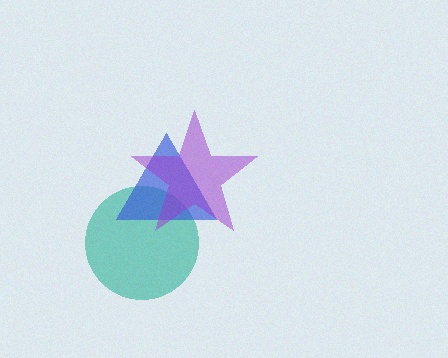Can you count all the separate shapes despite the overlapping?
Yes, there are 3 separate shapes.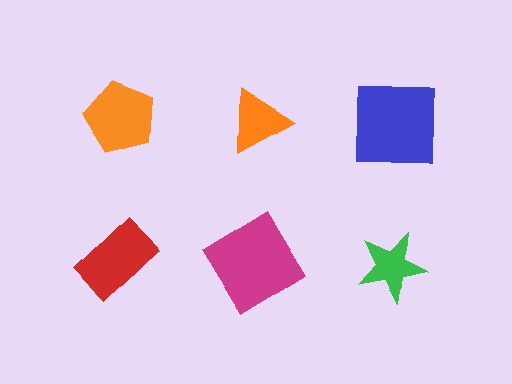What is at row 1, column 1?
An orange pentagon.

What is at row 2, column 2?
A magenta diamond.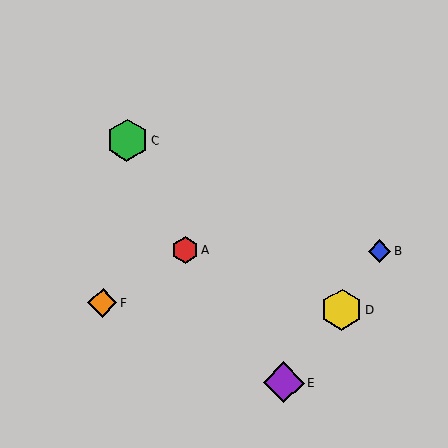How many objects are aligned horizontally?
2 objects (A, B) are aligned horizontally.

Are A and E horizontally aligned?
No, A is at y≈250 and E is at y≈383.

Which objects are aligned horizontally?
Objects A, B are aligned horizontally.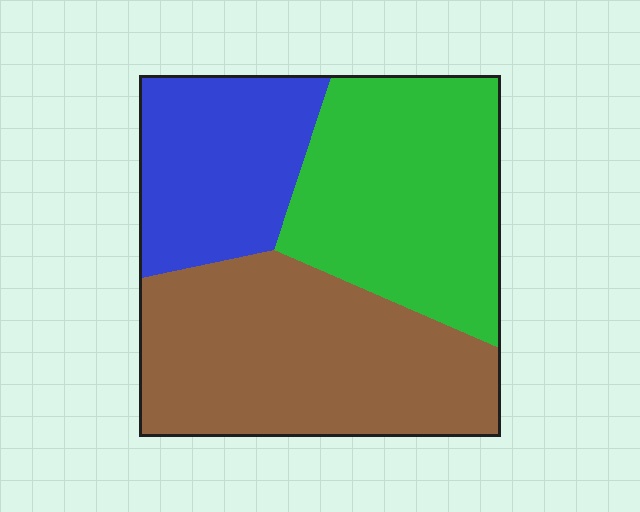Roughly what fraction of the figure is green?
Green covers around 35% of the figure.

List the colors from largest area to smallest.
From largest to smallest: brown, green, blue.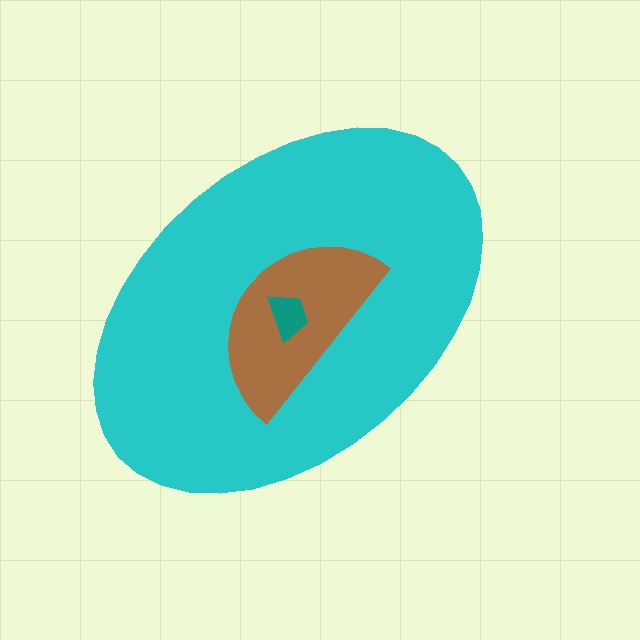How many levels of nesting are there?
3.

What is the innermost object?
The teal trapezoid.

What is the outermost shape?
The cyan ellipse.